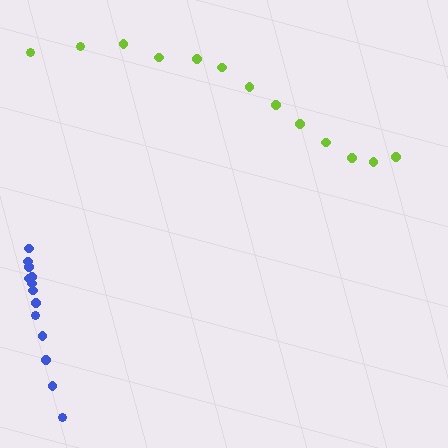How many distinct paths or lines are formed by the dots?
There are 2 distinct paths.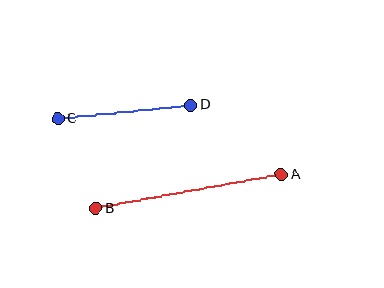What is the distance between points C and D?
The distance is approximately 134 pixels.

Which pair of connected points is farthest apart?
Points A and B are farthest apart.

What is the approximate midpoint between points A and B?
The midpoint is at approximately (189, 191) pixels.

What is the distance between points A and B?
The distance is approximately 189 pixels.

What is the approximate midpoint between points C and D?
The midpoint is at approximately (124, 112) pixels.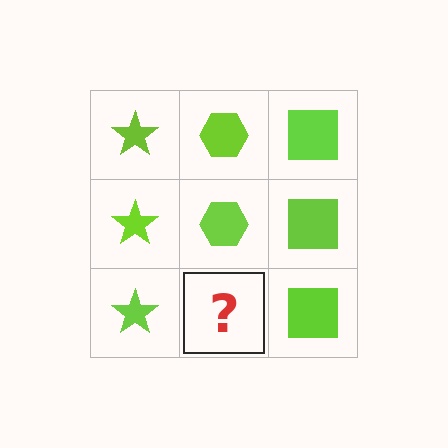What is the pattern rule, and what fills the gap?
The rule is that each column has a consistent shape. The gap should be filled with a lime hexagon.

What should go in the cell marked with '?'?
The missing cell should contain a lime hexagon.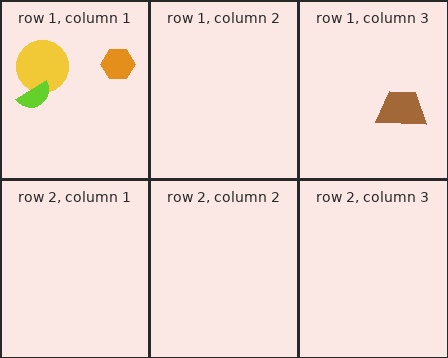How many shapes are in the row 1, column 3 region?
1.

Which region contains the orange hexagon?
The row 1, column 1 region.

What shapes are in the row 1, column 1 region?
The yellow circle, the orange hexagon, the lime semicircle.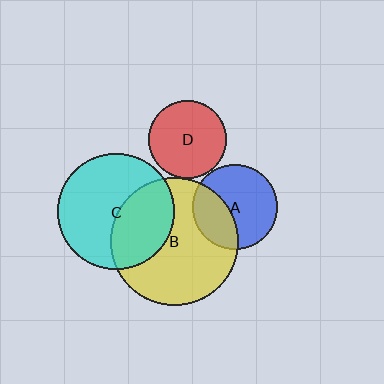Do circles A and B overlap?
Yes.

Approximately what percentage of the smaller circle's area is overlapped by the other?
Approximately 35%.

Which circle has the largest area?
Circle B (yellow).